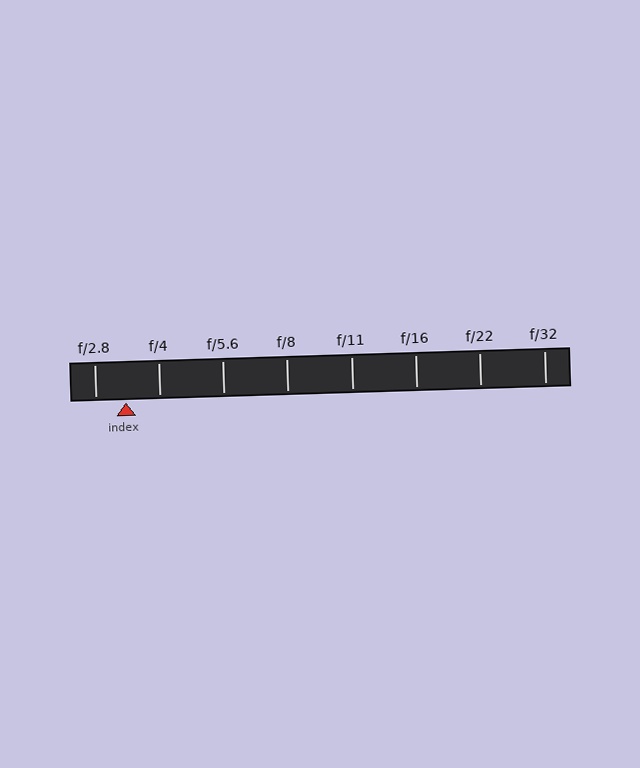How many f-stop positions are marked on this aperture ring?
There are 8 f-stop positions marked.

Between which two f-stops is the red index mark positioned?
The index mark is between f/2.8 and f/4.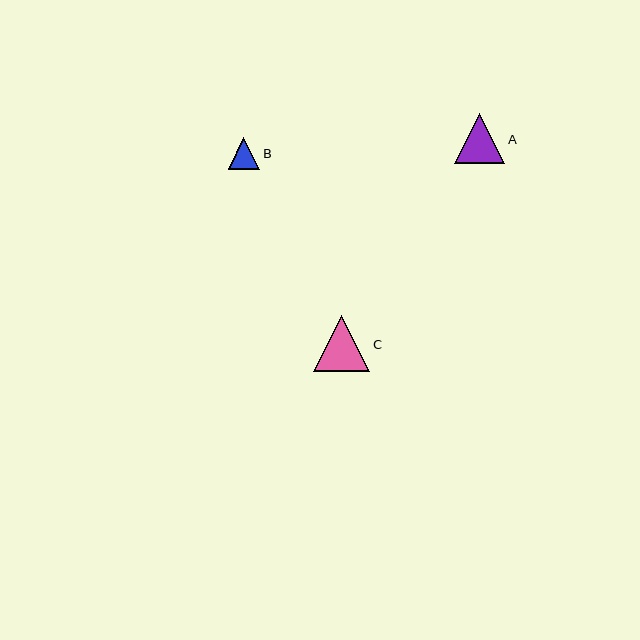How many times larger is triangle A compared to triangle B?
Triangle A is approximately 1.6 times the size of triangle B.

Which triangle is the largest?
Triangle C is the largest with a size of approximately 56 pixels.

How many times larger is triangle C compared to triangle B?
Triangle C is approximately 1.8 times the size of triangle B.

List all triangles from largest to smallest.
From largest to smallest: C, A, B.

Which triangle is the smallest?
Triangle B is the smallest with a size of approximately 32 pixels.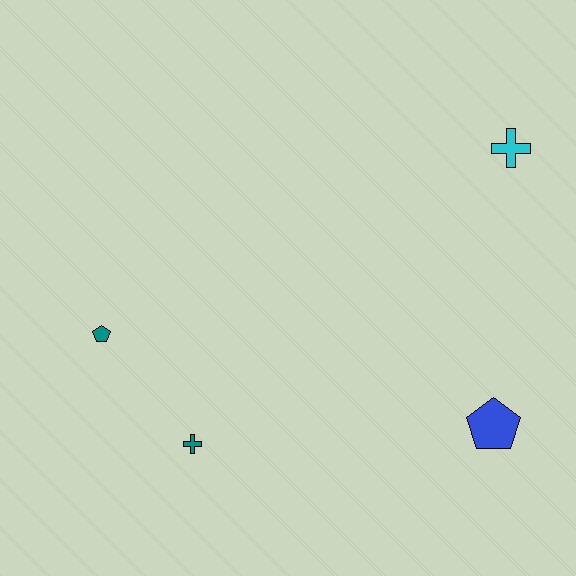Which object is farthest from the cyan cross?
The teal pentagon is farthest from the cyan cross.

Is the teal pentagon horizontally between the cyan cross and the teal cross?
No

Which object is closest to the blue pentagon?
The cyan cross is closest to the blue pentagon.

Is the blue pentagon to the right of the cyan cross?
No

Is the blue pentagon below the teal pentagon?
Yes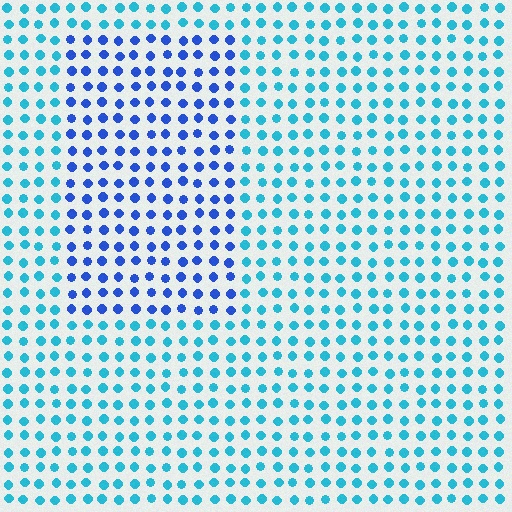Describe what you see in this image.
The image is filled with small cyan elements in a uniform arrangement. A rectangle-shaped region is visible where the elements are tinted to a slightly different hue, forming a subtle color boundary.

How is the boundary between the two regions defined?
The boundary is defined purely by a slight shift in hue (about 37 degrees). Spacing, size, and orientation are identical on both sides.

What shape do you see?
I see a rectangle.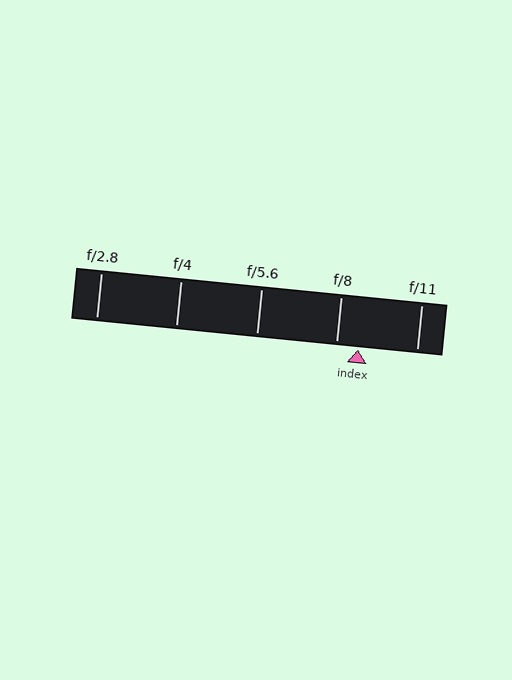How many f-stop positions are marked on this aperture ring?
There are 5 f-stop positions marked.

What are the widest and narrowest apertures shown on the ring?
The widest aperture shown is f/2.8 and the narrowest is f/11.